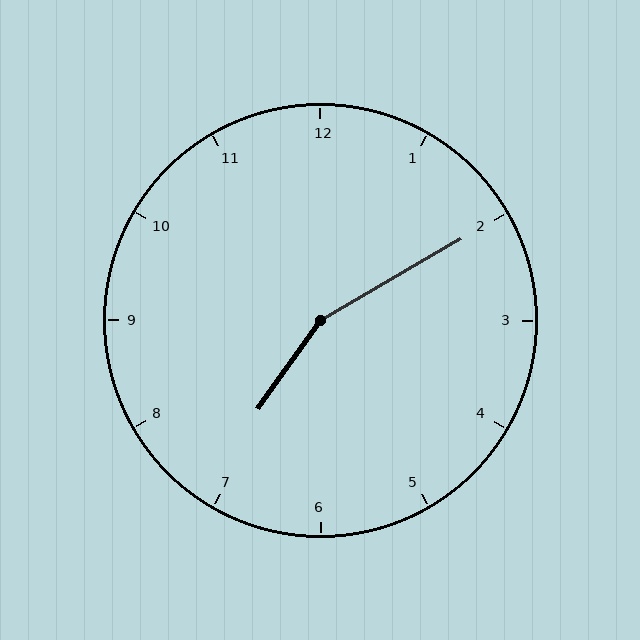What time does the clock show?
7:10.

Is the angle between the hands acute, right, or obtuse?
It is obtuse.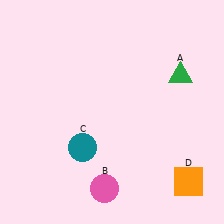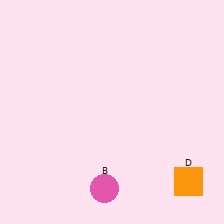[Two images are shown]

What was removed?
The green triangle (A), the teal circle (C) were removed in Image 2.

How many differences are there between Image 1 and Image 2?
There are 2 differences between the two images.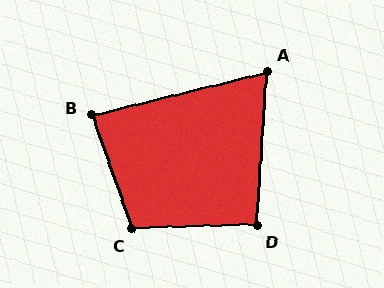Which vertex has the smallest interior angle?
A, at approximately 72 degrees.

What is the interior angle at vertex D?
Approximately 96 degrees (obtuse).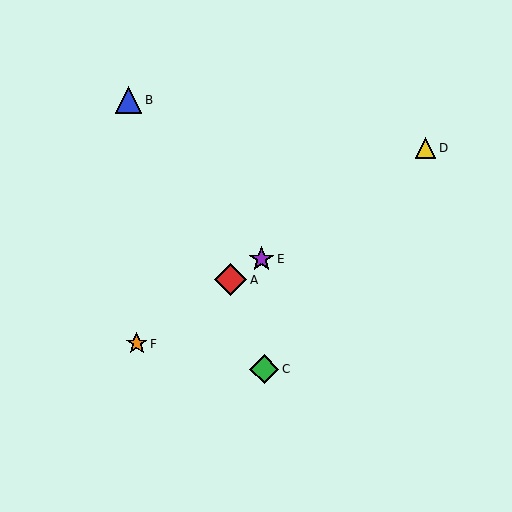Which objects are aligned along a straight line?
Objects A, D, E, F are aligned along a straight line.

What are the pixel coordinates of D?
Object D is at (426, 148).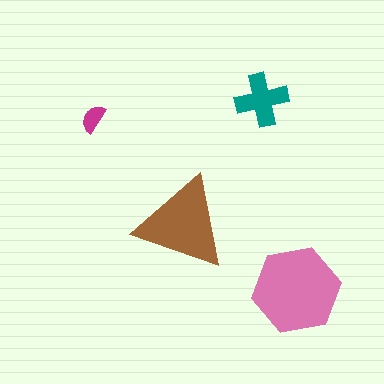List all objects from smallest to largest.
The magenta semicircle, the teal cross, the brown triangle, the pink hexagon.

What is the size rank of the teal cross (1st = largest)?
3rd.